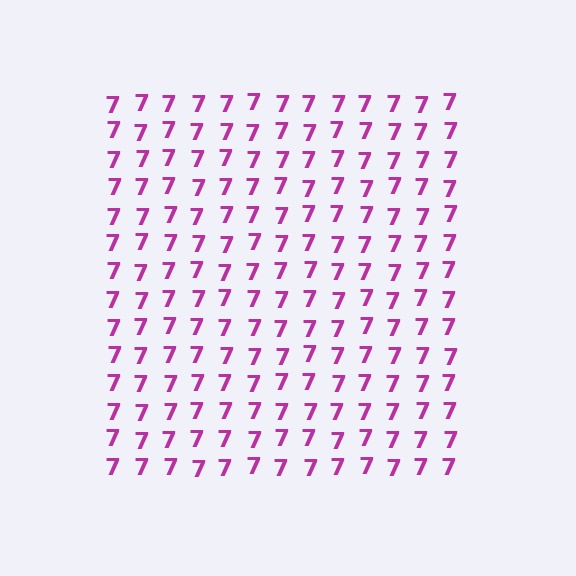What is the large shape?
The large shape is a square.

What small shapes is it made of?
It is made of small digit 7's.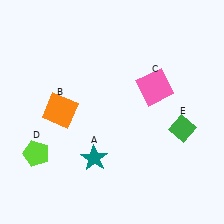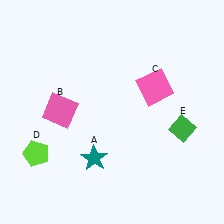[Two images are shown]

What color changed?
The square (B) changed from orange in Image 1 to pink in Image 2.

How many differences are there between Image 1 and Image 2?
There is 1 difference between the two images.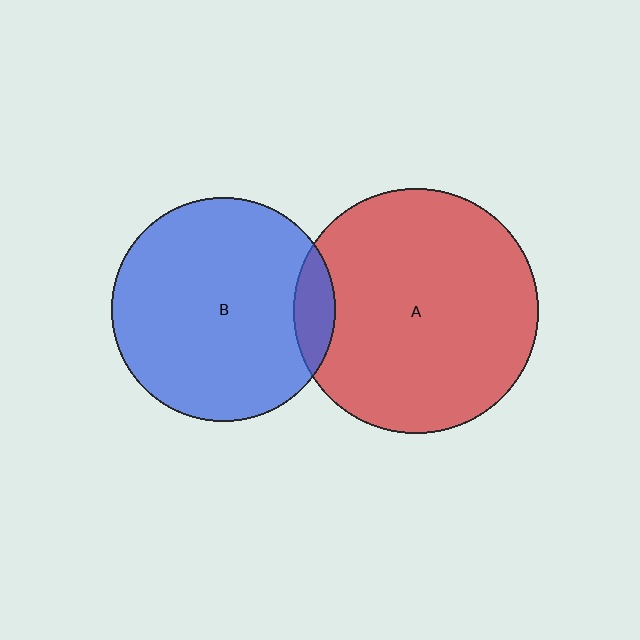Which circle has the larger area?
Circle A (red).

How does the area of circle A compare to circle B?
Approximately 1.2 times.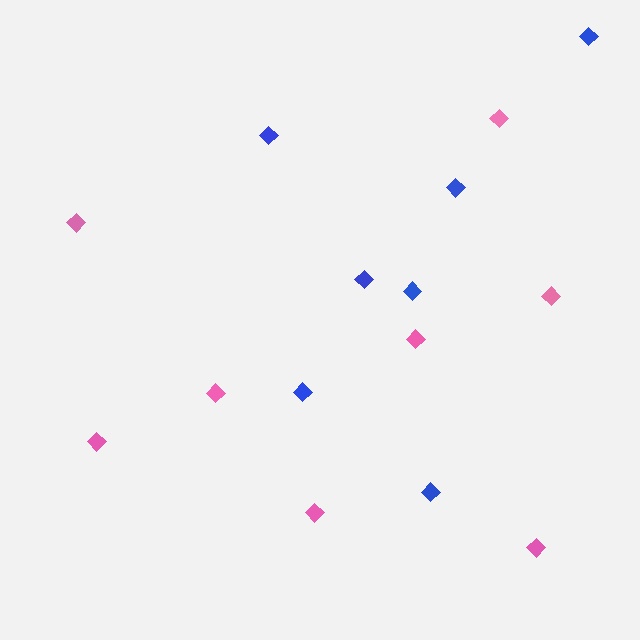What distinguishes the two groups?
There are 2 groups: one group of pink diamonds (8) and one group of blue diamonds (7).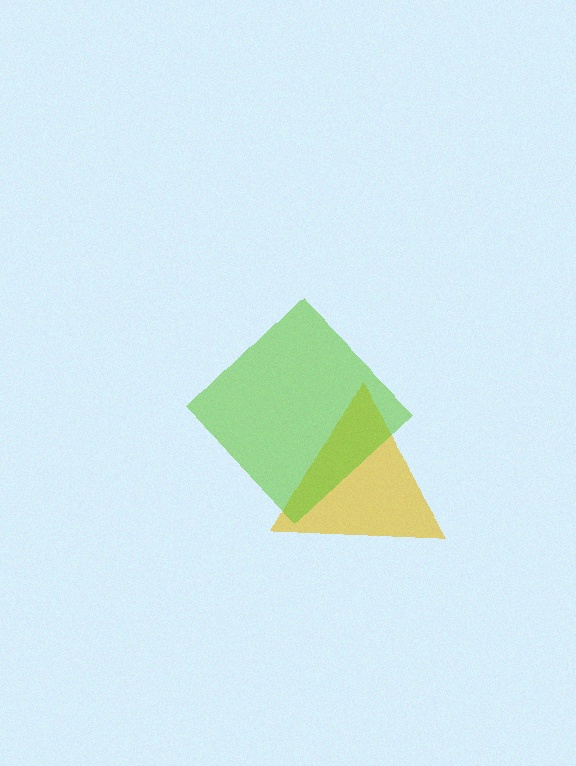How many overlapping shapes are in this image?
There are 2 overlapping shapes in the image.